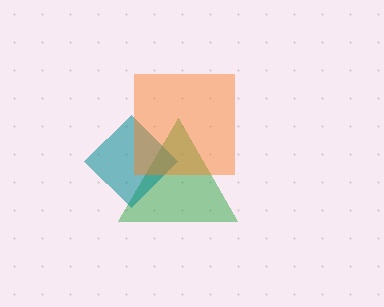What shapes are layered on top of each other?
The layered shapes are: a green triangle, a teal diamond, an orange square.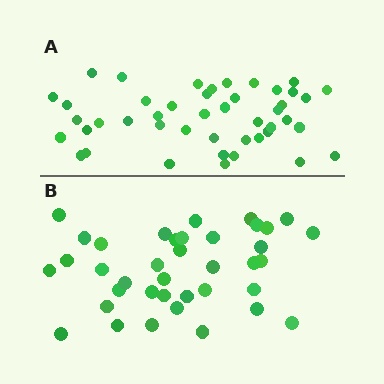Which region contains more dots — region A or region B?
Region A (the top region) has more dots.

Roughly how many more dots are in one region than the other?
Region A has roughly 8 or so more dots than region B.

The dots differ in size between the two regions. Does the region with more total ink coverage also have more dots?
No. Region B has more total ink coverage because its dots are larger, but region A actually contains more individual dots. Total area can be misleading — the number of items is what matters here.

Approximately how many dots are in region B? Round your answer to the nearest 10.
About 40 dots. (The exact count is 38, which rounds to 40.)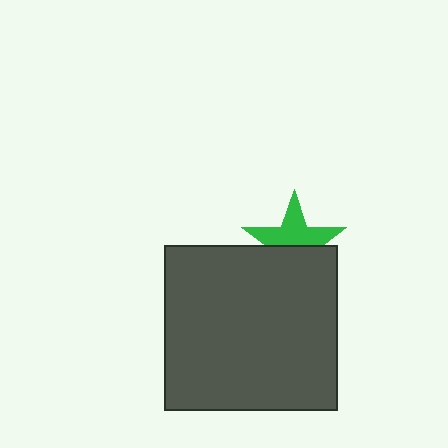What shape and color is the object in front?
The object in front is a dark gray rectangle.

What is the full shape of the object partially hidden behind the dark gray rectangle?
The partially hidden object is a green star.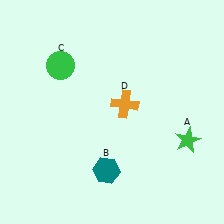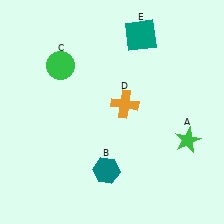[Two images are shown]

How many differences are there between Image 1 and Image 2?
There is 1 difference between the two images.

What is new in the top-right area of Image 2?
A teal square (E) was added in the top-right area of Image 2.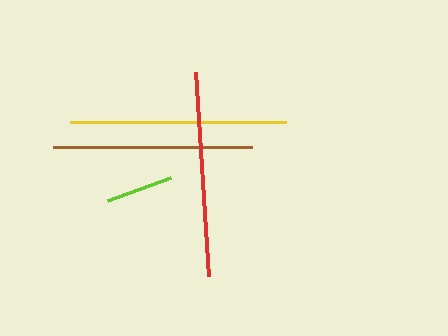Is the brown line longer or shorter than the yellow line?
The yellow line is longer than the brown line.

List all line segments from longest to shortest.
From longest to shortest: yellow, red, brown, lime.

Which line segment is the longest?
The yellow line is the longest at approximately 216 pixels.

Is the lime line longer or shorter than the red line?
The red line is longer than the lime line.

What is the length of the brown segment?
The brown segment is approximately 198 pixels long.